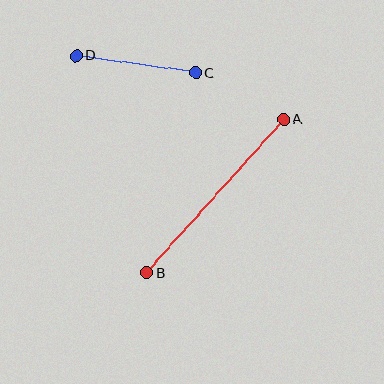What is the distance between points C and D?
The distance is approximately 121 pixels.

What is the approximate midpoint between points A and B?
The midpoint is at approximately (215, 196) pixels.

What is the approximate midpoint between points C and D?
The midpoint is at approximately (136, 64) pixels.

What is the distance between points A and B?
The distance is approximately 206 pixels.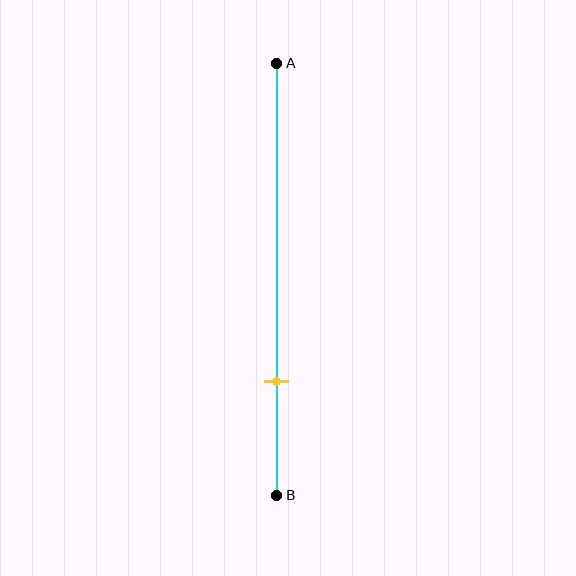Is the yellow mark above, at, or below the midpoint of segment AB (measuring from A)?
The yellow mark is below the midpoint of segment AB.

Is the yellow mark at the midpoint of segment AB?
No, the mark is at about 75% from A, not at the 50% midpoint.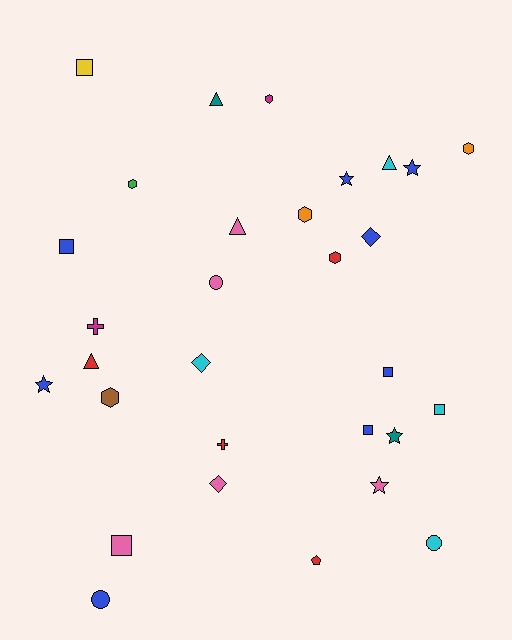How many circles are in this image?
There are 3 circles.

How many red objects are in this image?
There are 4 red objects.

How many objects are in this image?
There are 30 objects.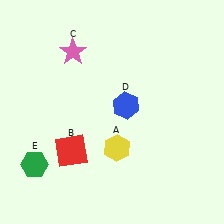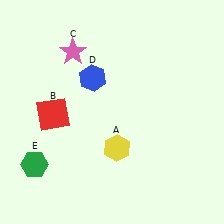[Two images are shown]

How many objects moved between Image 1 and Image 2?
2 objects moved between the two images.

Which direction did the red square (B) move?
The red square (B) moved up.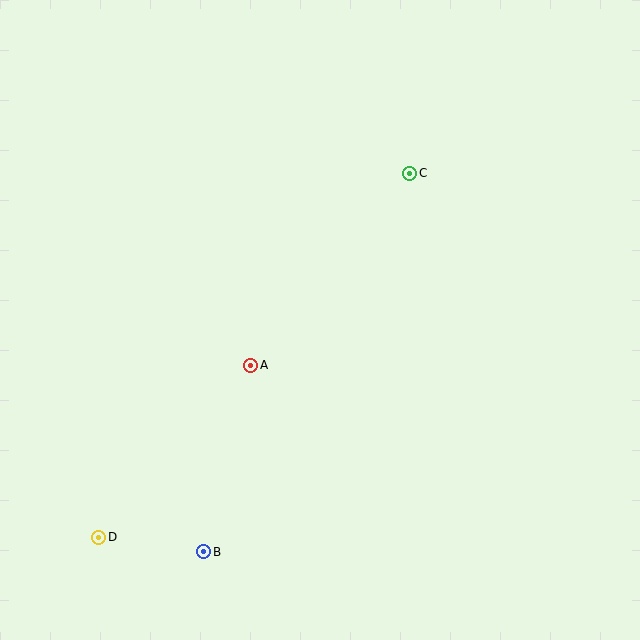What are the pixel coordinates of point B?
Point B is at (204, 552).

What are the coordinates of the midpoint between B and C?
The midpoint between B and C is at (307, 362).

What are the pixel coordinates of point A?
Point A is at (251, 365).